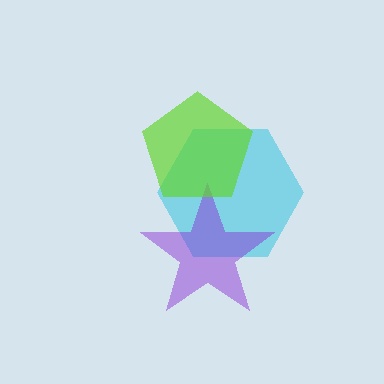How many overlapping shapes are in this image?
There are 3 overlapping shapes in the image.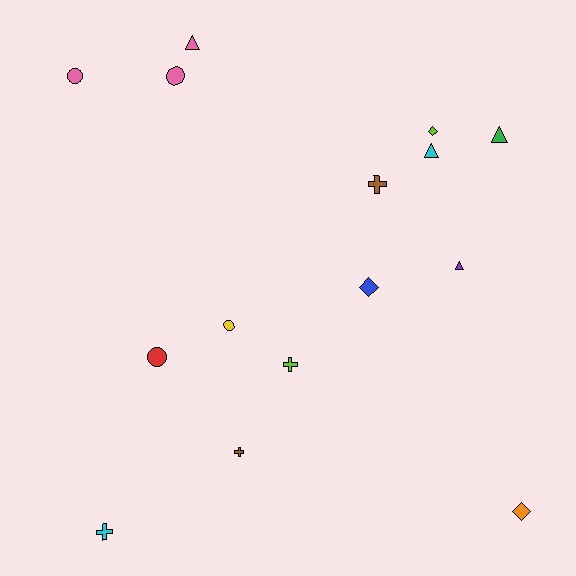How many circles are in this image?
There are 4 circles.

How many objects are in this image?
There are 15 objects.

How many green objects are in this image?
There is 1 green object.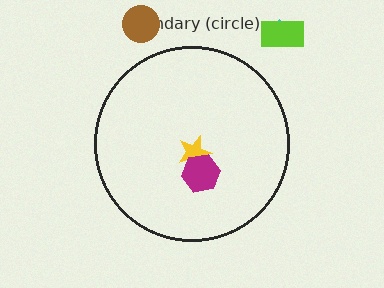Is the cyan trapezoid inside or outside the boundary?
Outside.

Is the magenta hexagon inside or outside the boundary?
Inside.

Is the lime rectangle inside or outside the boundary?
Outside.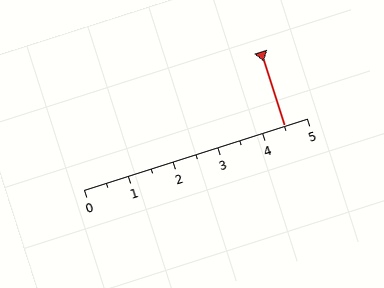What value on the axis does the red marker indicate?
The marker indicates approximately 4.5.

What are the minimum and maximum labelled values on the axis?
The axis runs from 0 to 5.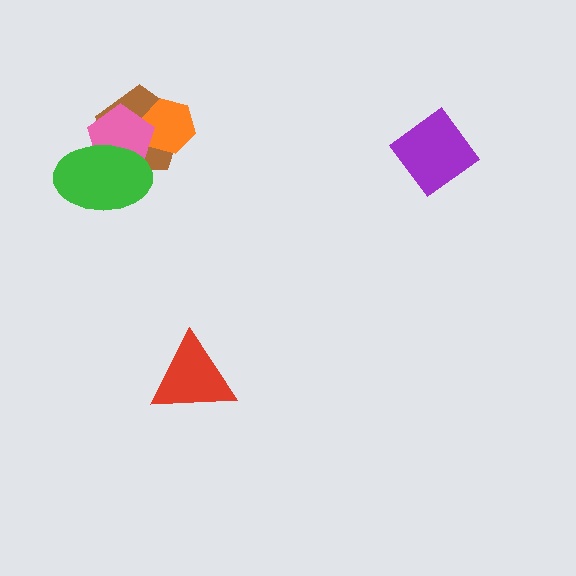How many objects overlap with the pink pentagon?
3 objects overlap with the pink pentagon.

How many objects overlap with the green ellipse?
2 objects overlap with the green ellipse.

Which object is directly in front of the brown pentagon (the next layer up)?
The orange hexagon is directly in front of the brown pentagon.